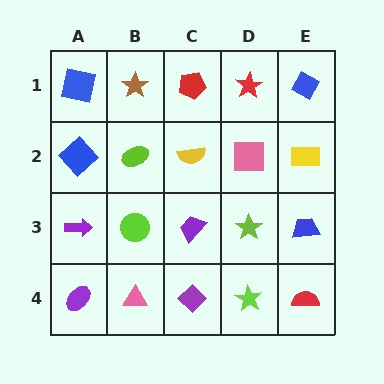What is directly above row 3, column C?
A yellow semicircle.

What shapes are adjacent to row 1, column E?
A yellow rectangle (row 2, column E), a red star (row 1, column D).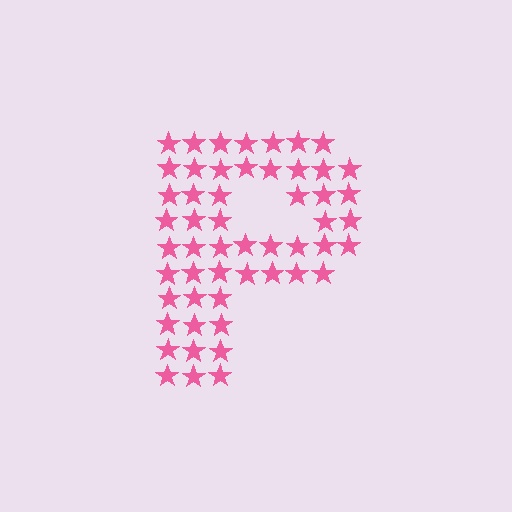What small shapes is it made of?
It is made of small stars.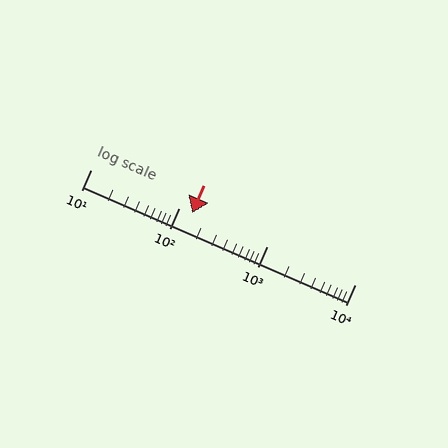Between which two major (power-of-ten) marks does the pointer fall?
The pointer is between 100 and 1000.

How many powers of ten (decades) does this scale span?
The scale spans 3 decades, from 10 to 10000.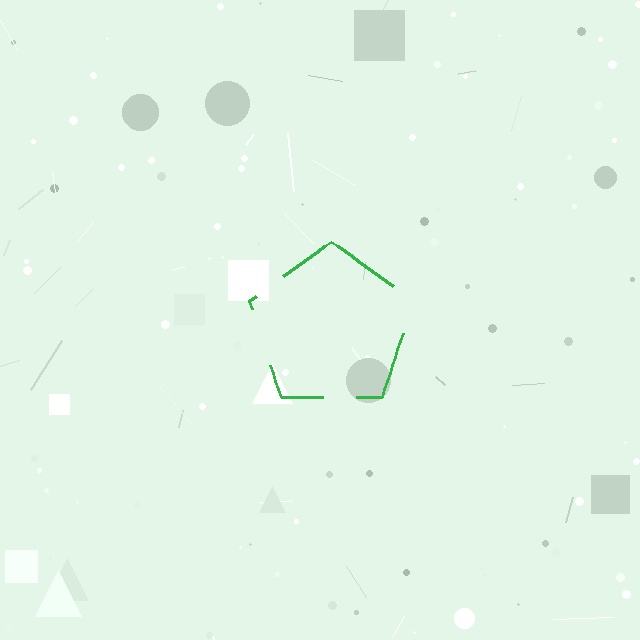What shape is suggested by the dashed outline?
The dashed outline suggests a pentagon.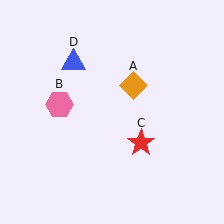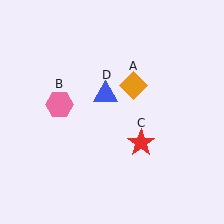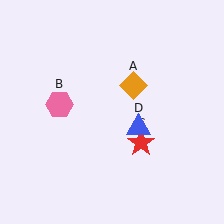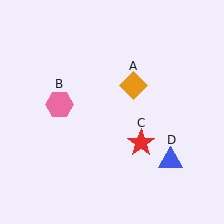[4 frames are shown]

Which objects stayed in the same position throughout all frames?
Orange diamond (object A) and pink hexagon (object B) and red star (object C) remained stationary.